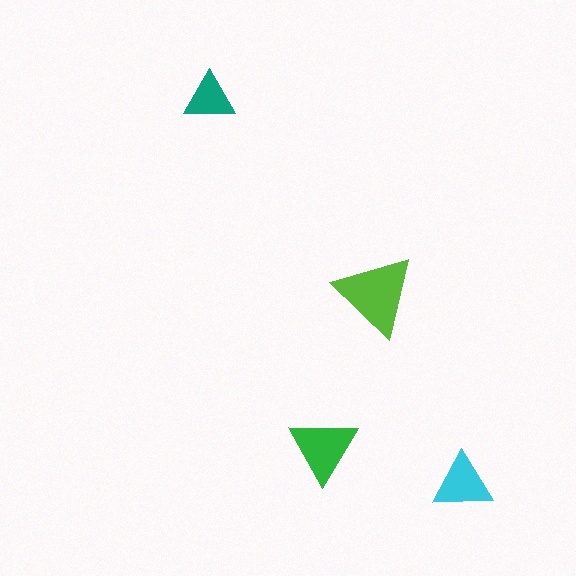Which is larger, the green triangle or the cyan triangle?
The green one.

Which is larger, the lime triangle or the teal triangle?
The lime one.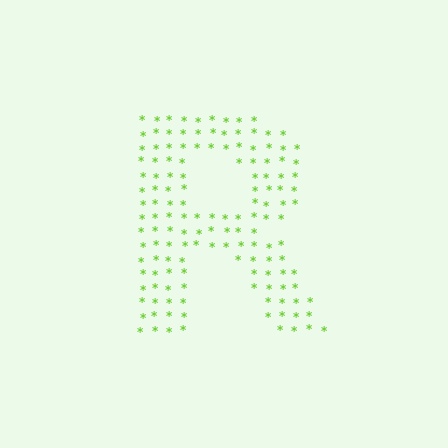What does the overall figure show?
The overall figure shows the letter R.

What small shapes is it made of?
It is made of small asterisks.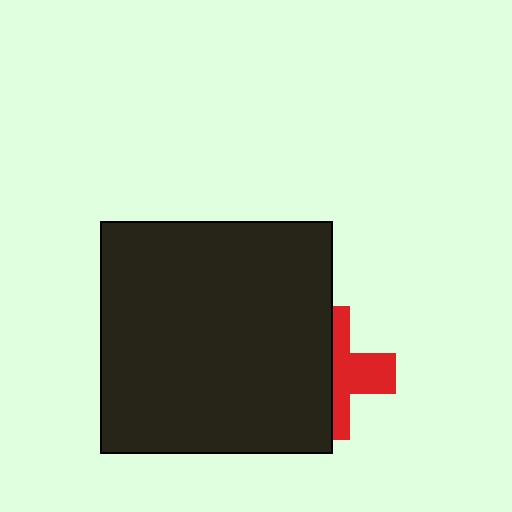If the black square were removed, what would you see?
You would see the complete red cross.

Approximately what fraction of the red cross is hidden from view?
Roughly 56% of the red cross is hidden behind the black square.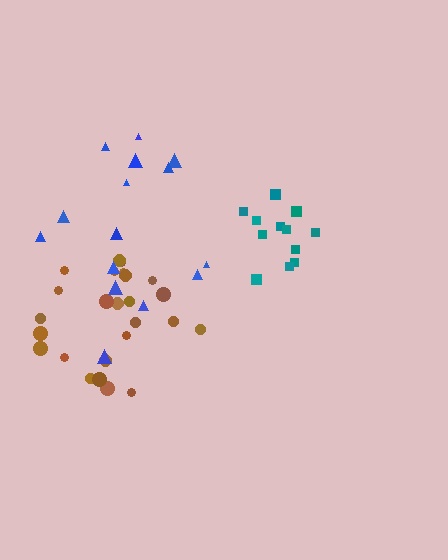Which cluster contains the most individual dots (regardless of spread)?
Brown (25).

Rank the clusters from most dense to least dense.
teal, brown, blue.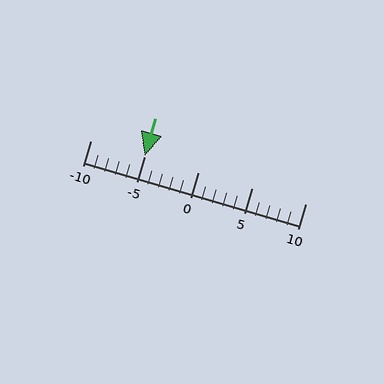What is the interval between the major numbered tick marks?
The major tick marks are spaced 5 units apart.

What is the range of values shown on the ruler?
The ruler shows values from -10 to 10.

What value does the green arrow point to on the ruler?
The green arrow points to approximately -5.